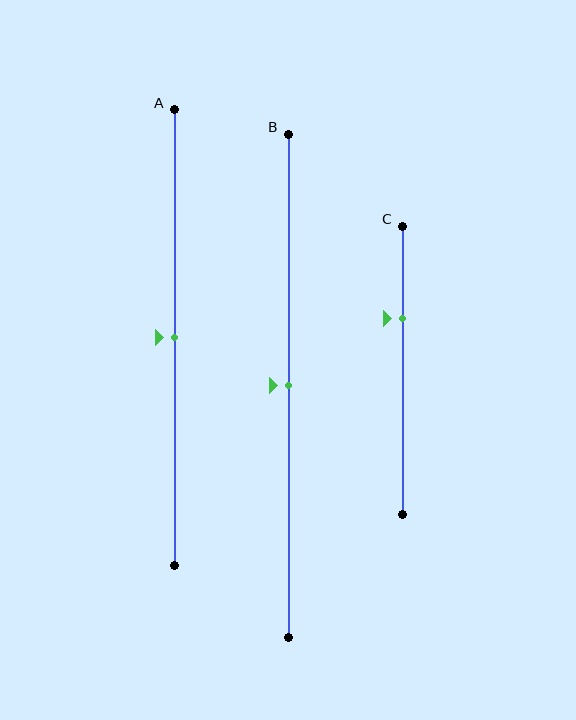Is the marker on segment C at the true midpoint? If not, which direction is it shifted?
No, the marker on segment C is shifted upward by about 18% of the segment length.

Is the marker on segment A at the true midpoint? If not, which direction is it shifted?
Yes, the marker on segment A is at the true midpoint.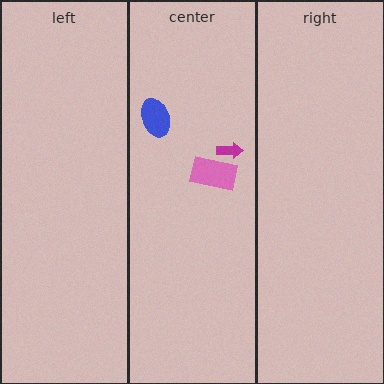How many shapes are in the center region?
3.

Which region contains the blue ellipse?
The center region.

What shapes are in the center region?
The pink rectangle, the blue ellipse, the magenta arrow.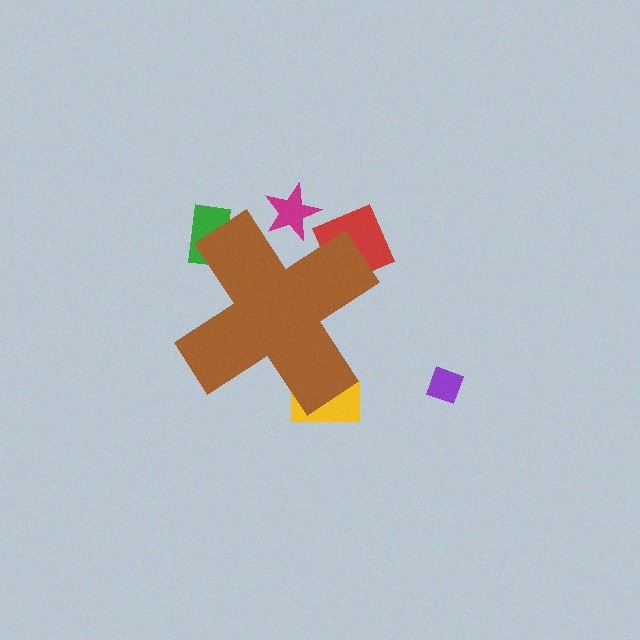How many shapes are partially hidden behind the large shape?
4 shapes are partially hidden.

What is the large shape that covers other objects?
A brown cross.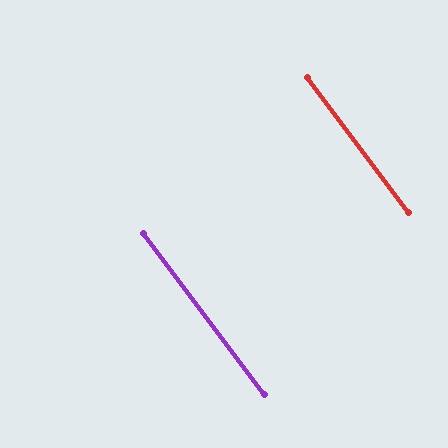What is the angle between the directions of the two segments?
Approximately 1 degree.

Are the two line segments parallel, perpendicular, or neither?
Parallel — their directions differ by only 0.5°.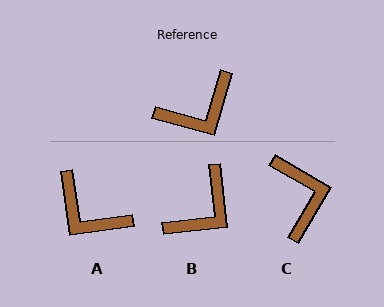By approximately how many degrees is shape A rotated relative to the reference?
Approximately 66 degrees clockwise.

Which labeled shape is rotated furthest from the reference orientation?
C, about 75 degrees away.